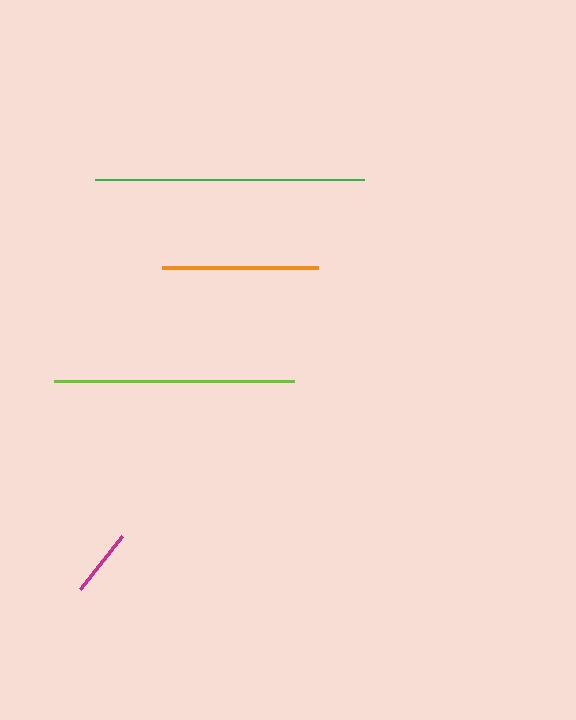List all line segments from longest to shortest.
From longest to shortest: green, lime, orange, magenta.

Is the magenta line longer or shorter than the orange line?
The orange line is longer than the magenta line.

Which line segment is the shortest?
The magenta line is the shortest at approximately 67 pixels.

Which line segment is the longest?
The green line is the longest at approximately 268 pixels.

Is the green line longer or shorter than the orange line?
The green line is longer than the orange line.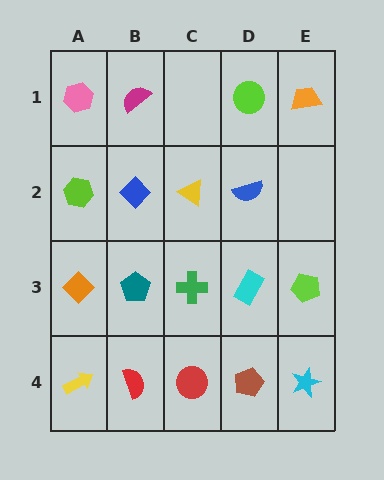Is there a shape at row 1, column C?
No, that cell is empty.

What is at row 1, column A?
A pink hexagon.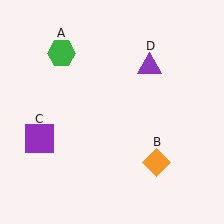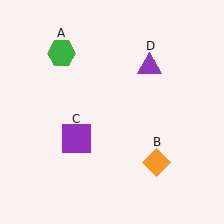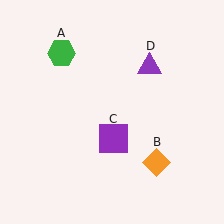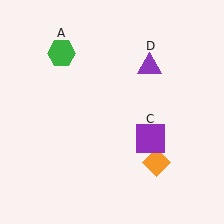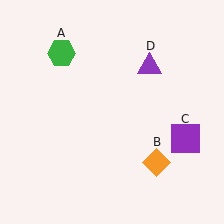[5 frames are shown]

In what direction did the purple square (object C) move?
The purple square (object C) moved right.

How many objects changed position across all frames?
1 object changed position: purple square (object C).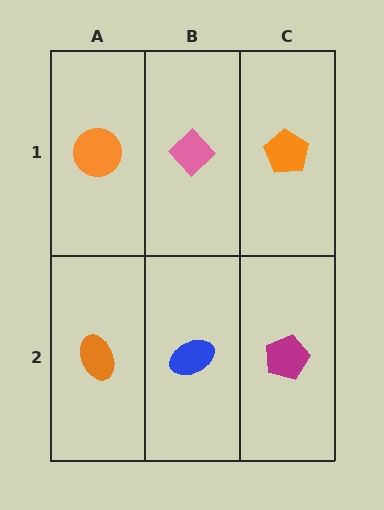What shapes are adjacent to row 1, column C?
A magenta pentagon (row 2, column C), a pink diamond (row 1, column B).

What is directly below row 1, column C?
A magenta pentagon.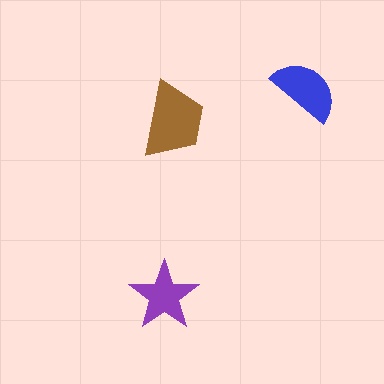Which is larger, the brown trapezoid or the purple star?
The brown trapezoid.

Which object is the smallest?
The purple star.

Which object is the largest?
The brown trapezoid.